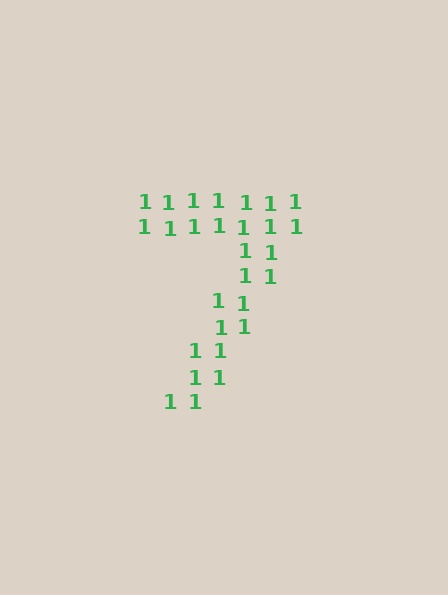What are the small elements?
The small elements are digit 1's.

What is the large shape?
The large shape is the digit 7.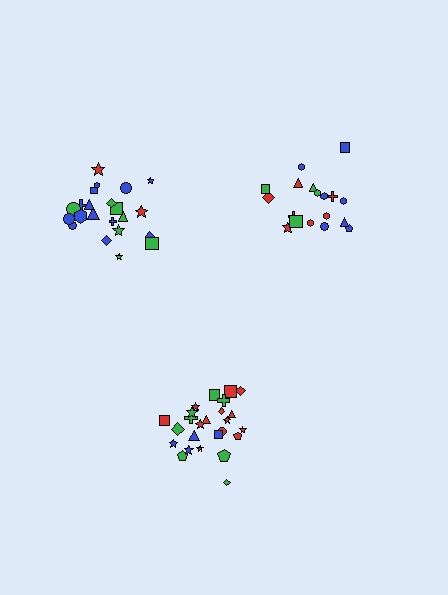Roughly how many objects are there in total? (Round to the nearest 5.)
Roughly 65 objects in total.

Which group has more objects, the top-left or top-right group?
The top-left group.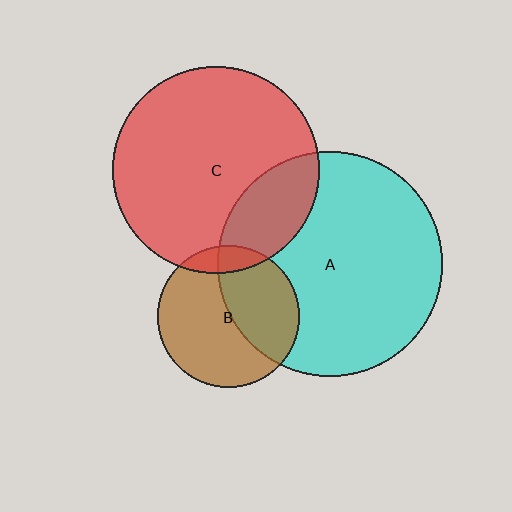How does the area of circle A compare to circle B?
Approximately 2.5 times.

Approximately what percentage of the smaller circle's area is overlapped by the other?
Approximately 20%.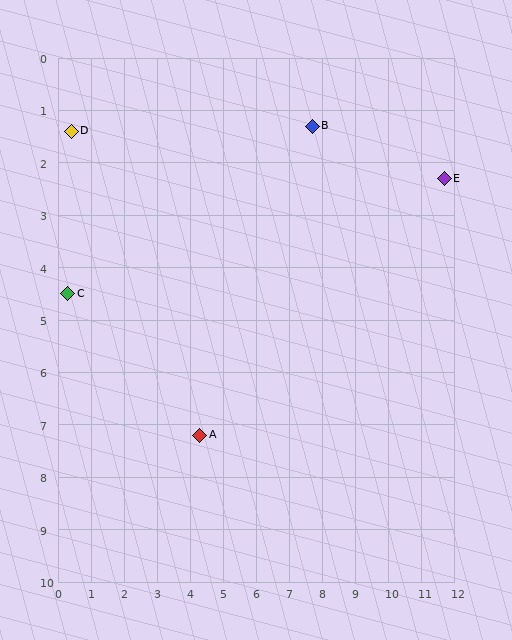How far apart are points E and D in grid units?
Points E and D are about 11.3 grid units apart.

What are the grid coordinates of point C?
Point C is at approximately (0.3, 4.5).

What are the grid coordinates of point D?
Point D is at approximately (0.4, 1.4).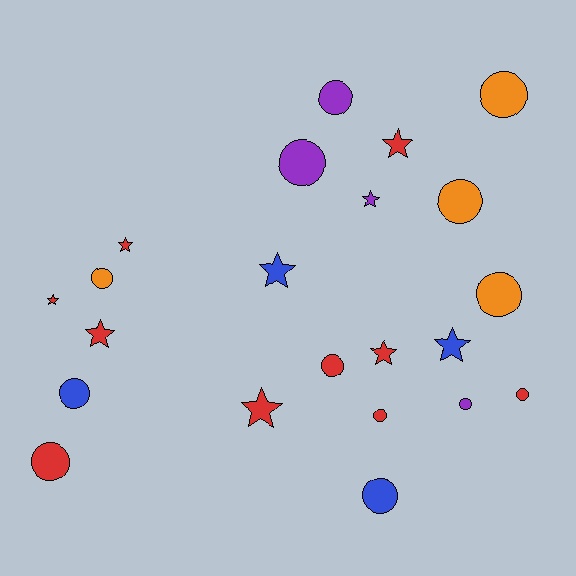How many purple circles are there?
There are 3 purple circles.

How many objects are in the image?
There are 22 objects.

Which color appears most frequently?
Red, with 10 objects.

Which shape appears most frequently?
Circle, with 13 objects.